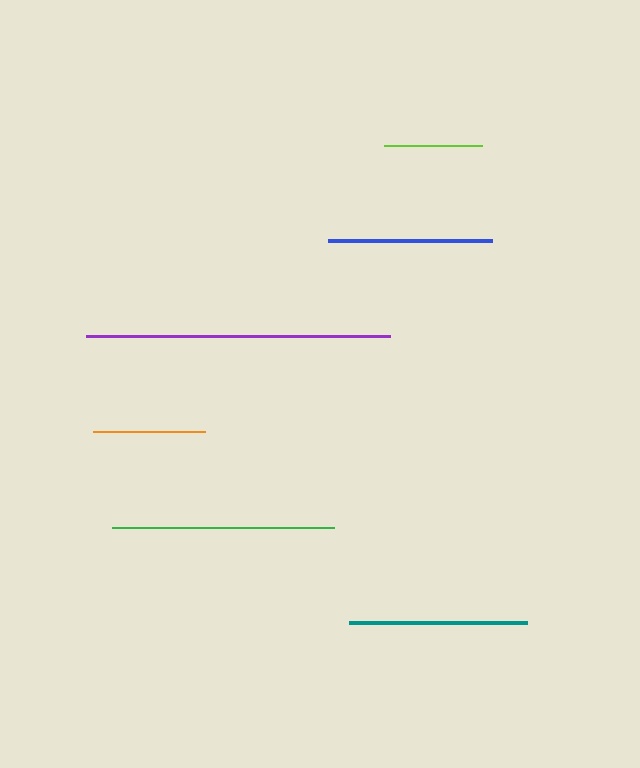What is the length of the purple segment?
The purple segment is approximately 304 pixels long.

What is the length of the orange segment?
The orange segment is approximately 112 pixels long.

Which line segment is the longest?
The purple line is the longest at approximately 304 pixels.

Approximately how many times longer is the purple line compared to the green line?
The purple line is approximately 1.4 times the length of the green line.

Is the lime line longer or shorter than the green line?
The green line is longer than the lime line.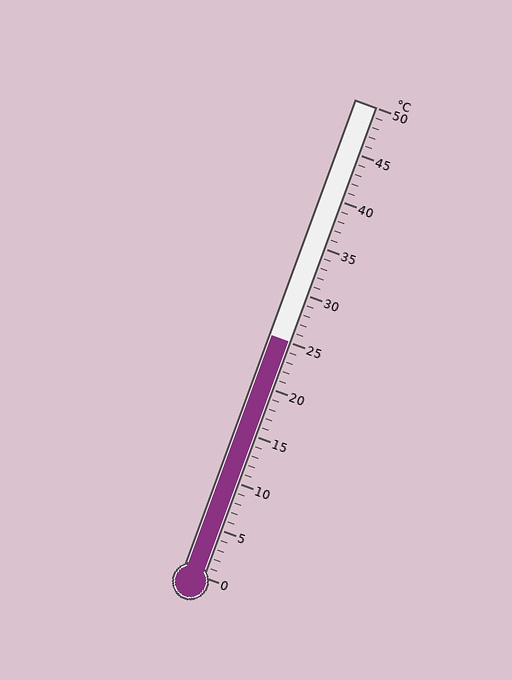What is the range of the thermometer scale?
The thermometer scale ranges from 0°C to 50°C.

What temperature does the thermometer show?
The thermometer shows approximately 25°C.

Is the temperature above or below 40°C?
The temperature is below 40°C.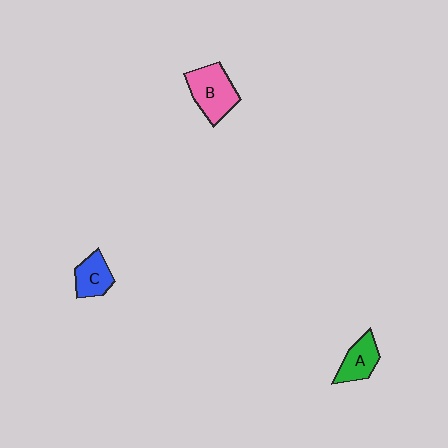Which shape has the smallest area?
Shape C (blue).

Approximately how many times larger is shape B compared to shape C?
Approximately 1.6 times.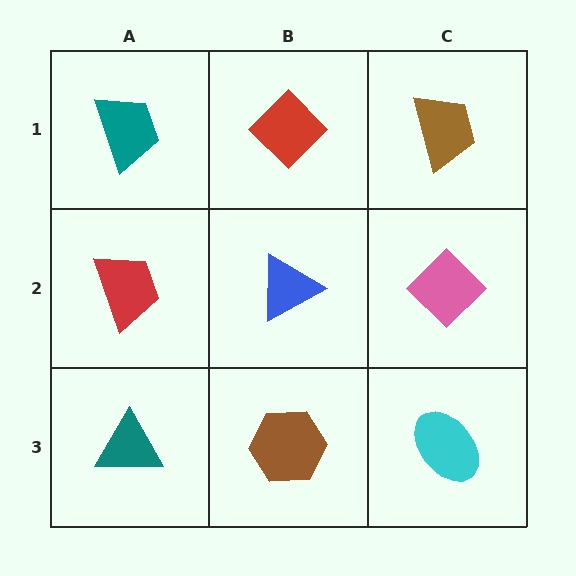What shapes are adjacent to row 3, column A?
A red trapezoid (row 2, column A), a brown hexagon (row 3, column B).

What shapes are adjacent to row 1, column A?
A red trapezoid (row 2, column A), a red diamond (row 1, column B).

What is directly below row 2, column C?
A cyan ellipse.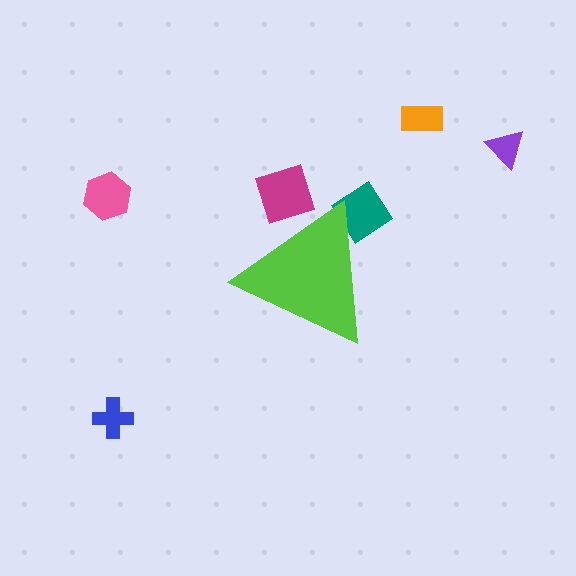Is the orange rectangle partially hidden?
No, the orange rectangle is fully visible.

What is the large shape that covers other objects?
A lime triangle.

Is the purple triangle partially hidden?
No, the purple triangle is fully visible.